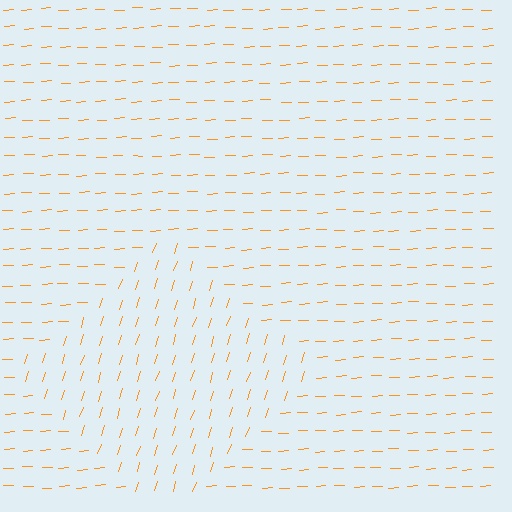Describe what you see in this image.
The image is filled with small orange line segments. A diamond region in the image has lines oriented differently from the surrounding lines, creating a visible texture boundary.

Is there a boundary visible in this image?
Yes, there is a texture boundary formed by a change in line orientation.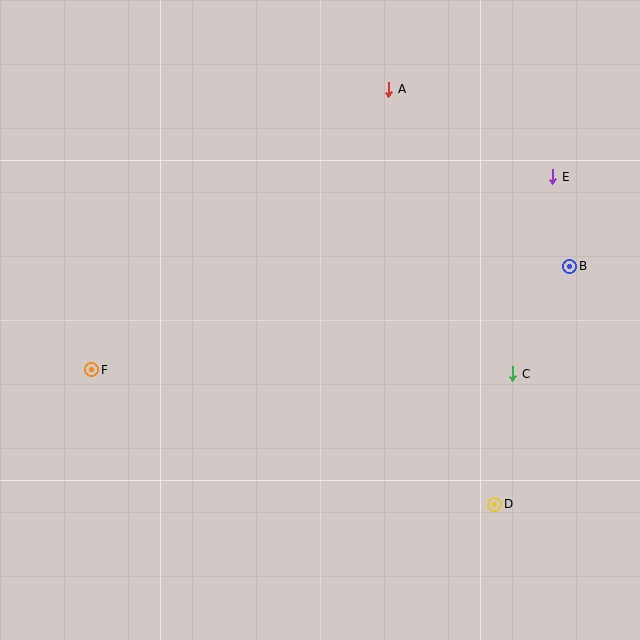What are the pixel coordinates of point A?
Point A is at (389, 89).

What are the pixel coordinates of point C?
Point C is at (513, 374).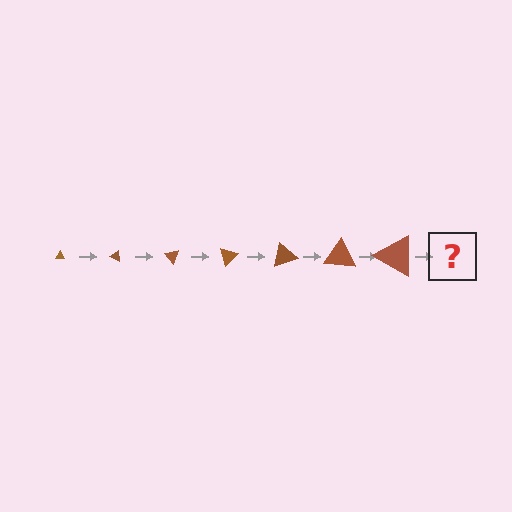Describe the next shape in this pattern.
It should be a triangle, larger than the previous one and rotated 175 degrees from the start.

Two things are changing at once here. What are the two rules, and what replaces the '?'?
The two rules are that the triangle grows larger each step and it rotates 25 degrees each step. The '?' should be a triangle, larger than the previous one and rotated 175 degrees from the start.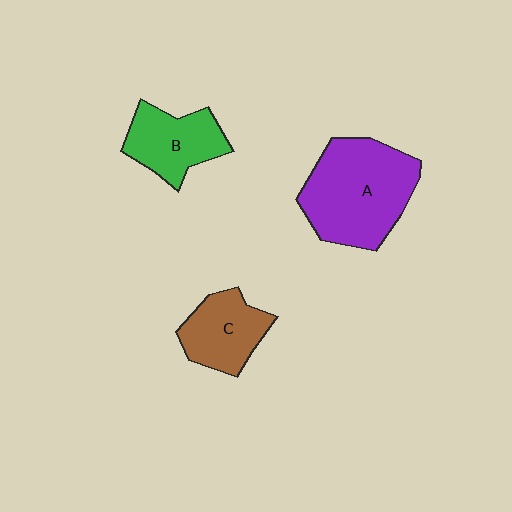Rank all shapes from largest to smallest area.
From largest to smallest: A (purple), B (green), C (brown).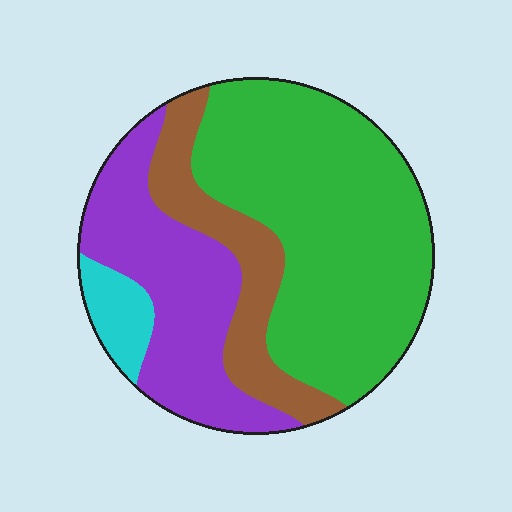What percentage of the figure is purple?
Purple takes up between a sixth and a third of the figure.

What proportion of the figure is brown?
Brown covers 17% of the figure.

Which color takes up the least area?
Cyan, at roughly 5%.